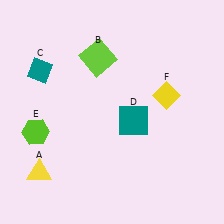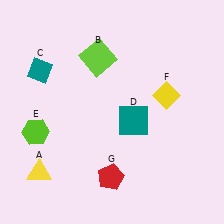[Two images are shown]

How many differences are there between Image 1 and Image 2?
There is 1 difference between the two images.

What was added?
A red pentagon (G) was added in Image 2.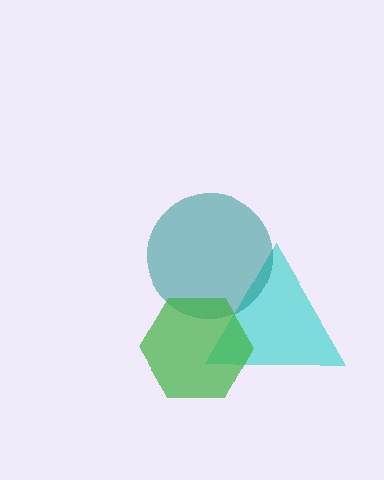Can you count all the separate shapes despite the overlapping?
Yes, there are 3 separate shapes.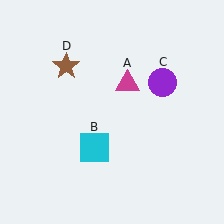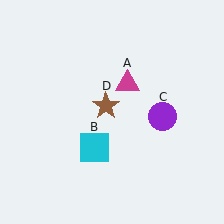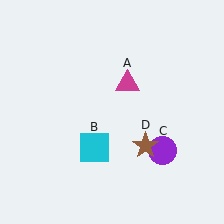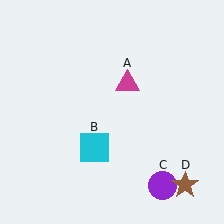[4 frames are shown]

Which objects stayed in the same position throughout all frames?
Magenta triangle (object A) and cyan square (object B) remained stationary.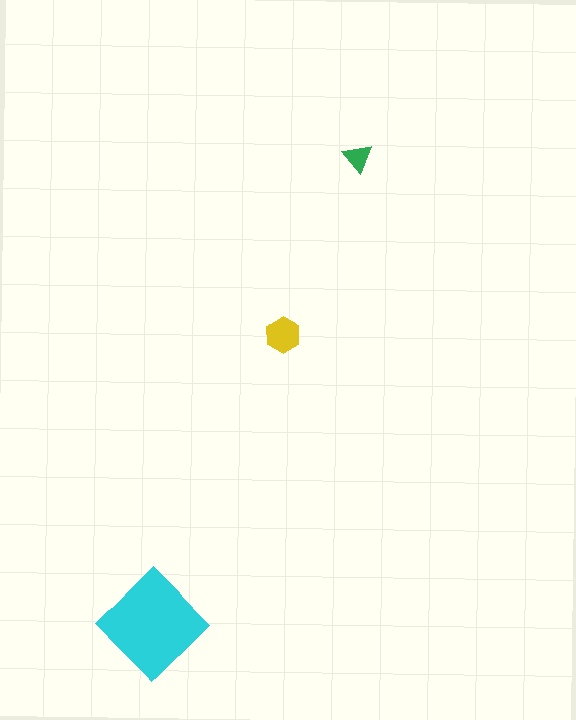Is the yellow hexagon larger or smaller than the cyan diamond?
Smaller.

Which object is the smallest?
The green triangle.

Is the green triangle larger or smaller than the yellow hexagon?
Smaller.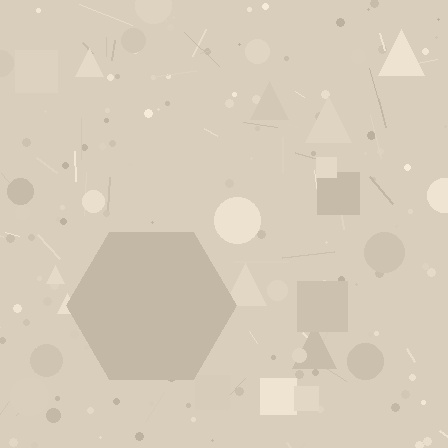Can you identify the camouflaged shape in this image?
The camouflaged shape is a hexagon.